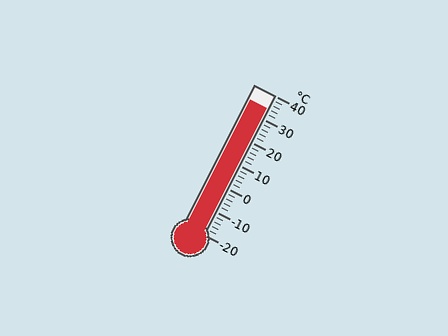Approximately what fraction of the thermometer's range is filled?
The thermometer is filled to approximately 90% of its range.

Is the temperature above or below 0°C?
The temperature is above 0°C.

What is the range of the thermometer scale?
The thermometer scale ranges from -20°C to 40°C.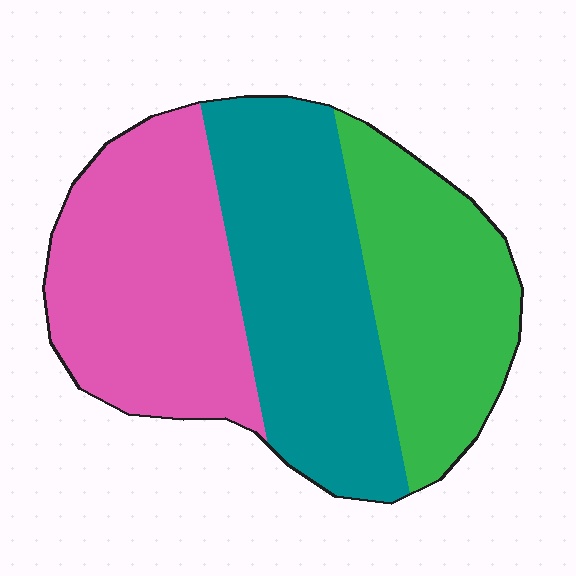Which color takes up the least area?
Green, at roughly 30%.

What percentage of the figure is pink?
Pink covers about 35% of the figure.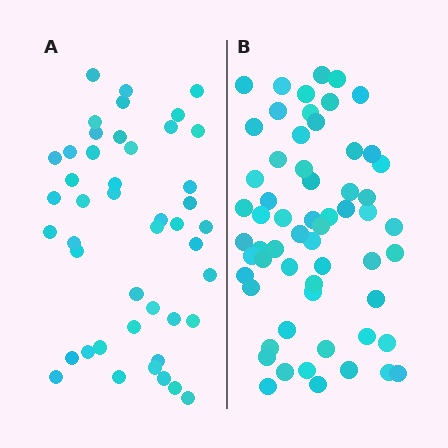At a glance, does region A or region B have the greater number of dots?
Region B (the right region) has more dots.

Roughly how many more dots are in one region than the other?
Region B has approximately 15 more dots than region A.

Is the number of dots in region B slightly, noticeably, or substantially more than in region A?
Region B has noticeably more, but not dramatically so. The ratio is roughly 1.3 to 1.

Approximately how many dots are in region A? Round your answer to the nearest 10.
About 40 dots. (The exact count is 45, which rounds to 40.)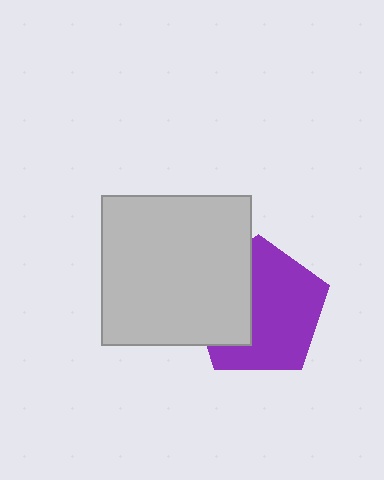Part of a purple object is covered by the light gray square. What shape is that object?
It is a pentagon.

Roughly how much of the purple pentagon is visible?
About half of it is visible (roughly 64%).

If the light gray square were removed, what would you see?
You would see the complete purple pentagon.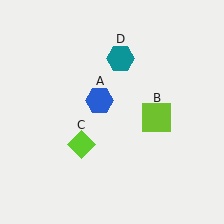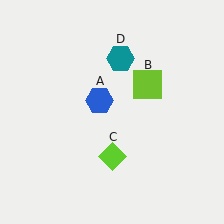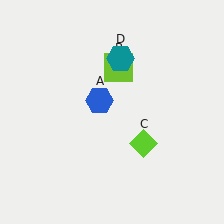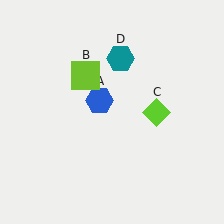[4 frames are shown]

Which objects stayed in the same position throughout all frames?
Blue hexagon (object A) and teal hexagon (object D) remained stationary.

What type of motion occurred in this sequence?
The lime square (object B), lime diamond (object C) rotated counterclockwise around the center of the scene.